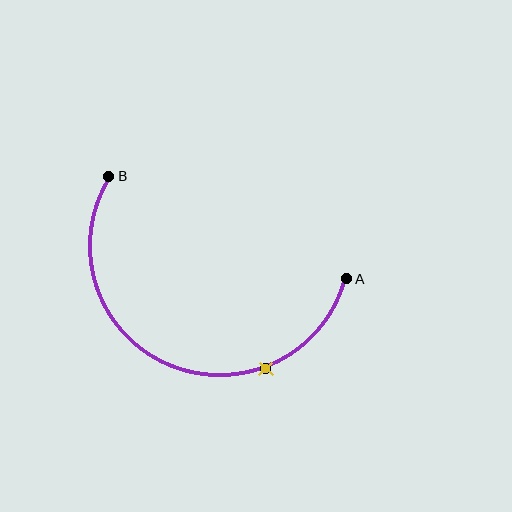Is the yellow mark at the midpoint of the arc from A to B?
No. The yellow mark lies on the arc but is closer to endpoint A. The arc midpoint would be at the point on the curve equidistant along the arc from both A and B.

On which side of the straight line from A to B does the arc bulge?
The arc bulges below the straight line connecting A and B.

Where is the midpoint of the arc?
The arc midpoint is the point on the curve farthest from the straight line joining A and B. It sits below that line.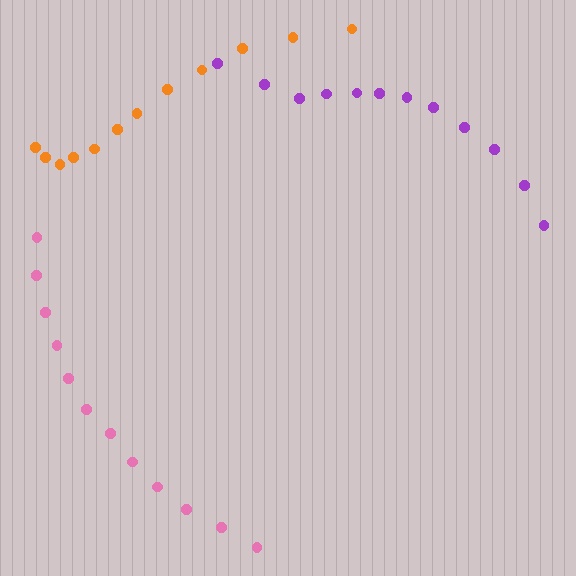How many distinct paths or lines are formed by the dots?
There are 3 distinct paths.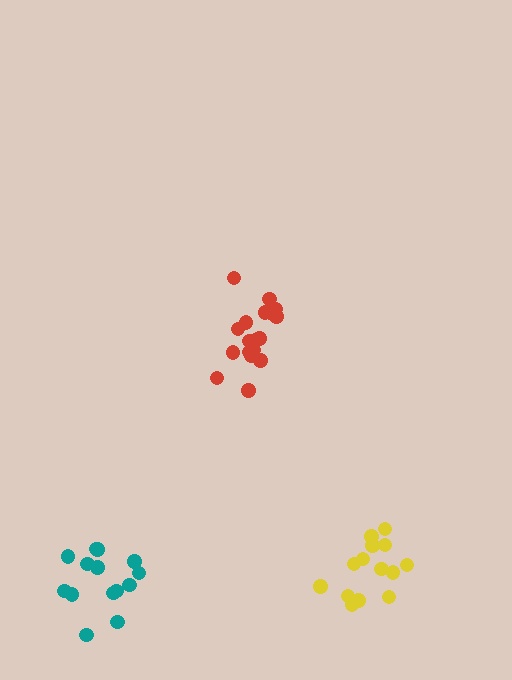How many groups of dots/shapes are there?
There are 3 groups.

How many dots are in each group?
Group 1: 18 dots, Group 2: 14 dots, Group 3: 14 dots (46 total).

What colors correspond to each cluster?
The clusters are colored: red, yellow, teal.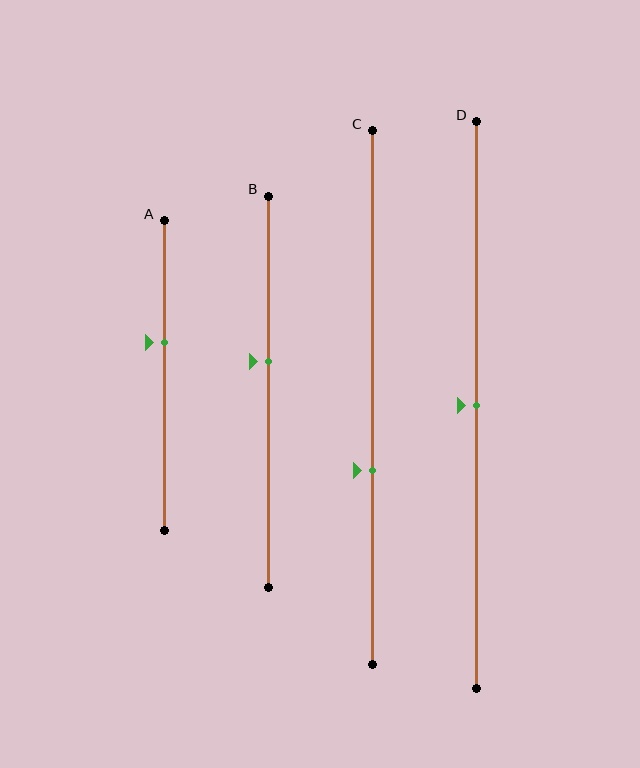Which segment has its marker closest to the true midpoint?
Segment D has its marker closest to the true midpoint.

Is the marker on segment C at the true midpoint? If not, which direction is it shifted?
No, the marker on segment C is shifted downward by about 14% of the segment length.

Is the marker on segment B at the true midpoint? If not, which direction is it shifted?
No, the marker on segment B is shifted upward by about 8% of the segment length.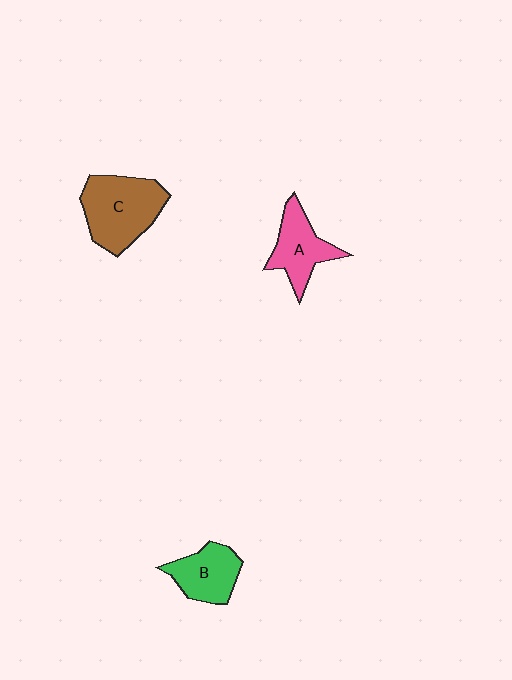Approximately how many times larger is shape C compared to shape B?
Approximately 1.5 times.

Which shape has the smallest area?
Shape B (green).